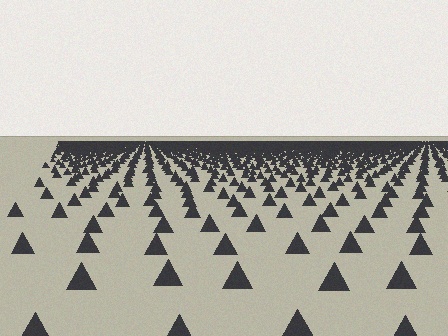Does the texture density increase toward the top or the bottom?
Density increases toward the top.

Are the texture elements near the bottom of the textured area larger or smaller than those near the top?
Larger. Near the bottom, elements are closer to the viewer and appear at a bigger on-screen size.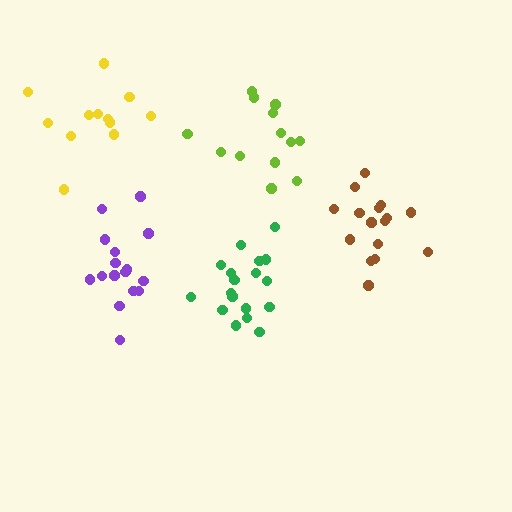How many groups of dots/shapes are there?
There are 5 groups.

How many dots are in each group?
Group 1: 16 dots, Group 2: 17 dots, Group 3: 12 dots, Group 4: 18 dots, Group 5: 13 dots (76 total).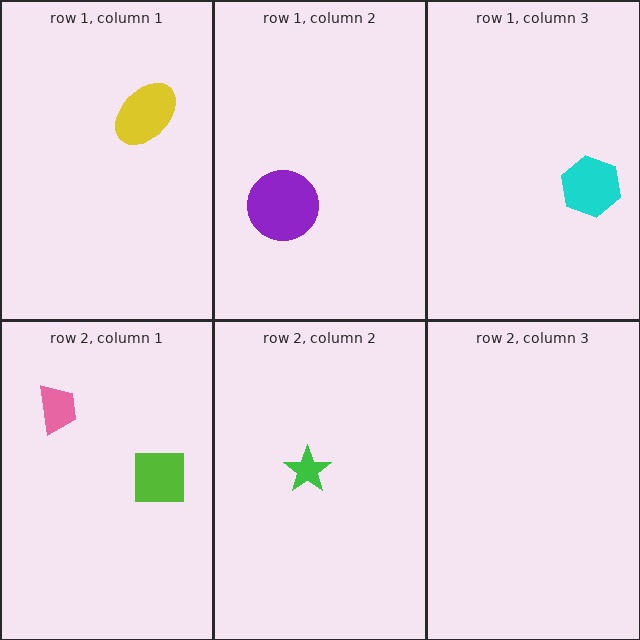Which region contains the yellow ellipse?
The row 1, column 1 region.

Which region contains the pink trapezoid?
The row 2, column 1 region.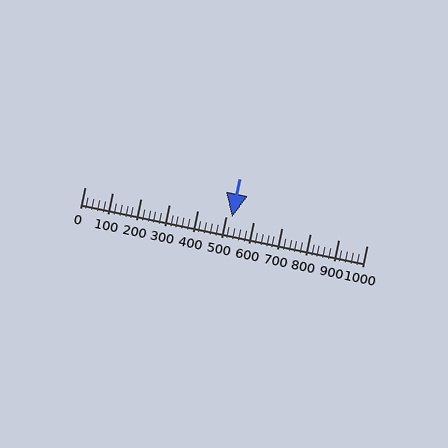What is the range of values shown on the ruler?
The ruler shows values from 0 to 1000.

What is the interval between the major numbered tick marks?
The major tick marks are spaced 100 units apart.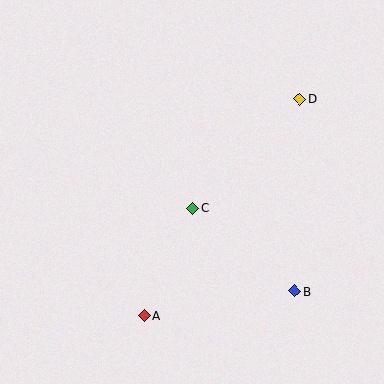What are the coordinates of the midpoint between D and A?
The midpoint between D and A is at (222, 207).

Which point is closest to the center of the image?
Point C at (193, 208) is closest to the center.